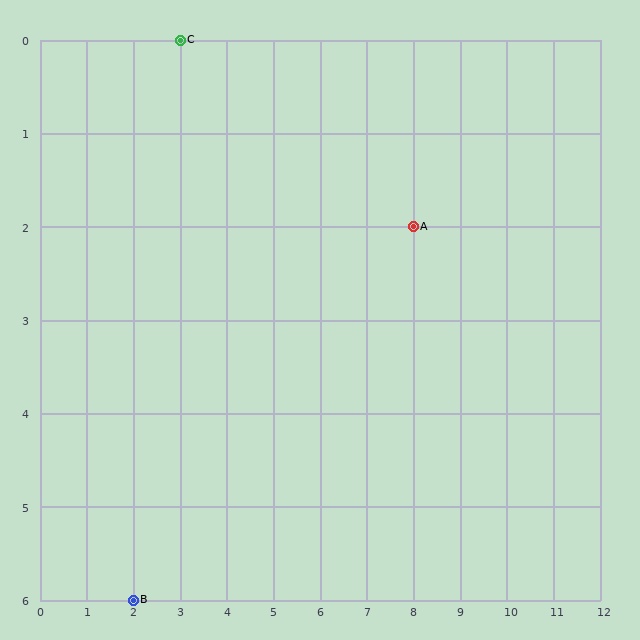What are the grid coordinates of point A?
Point A is at grid coordinates (8, 2).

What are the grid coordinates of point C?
Point C is at grid coordinates (3, 0).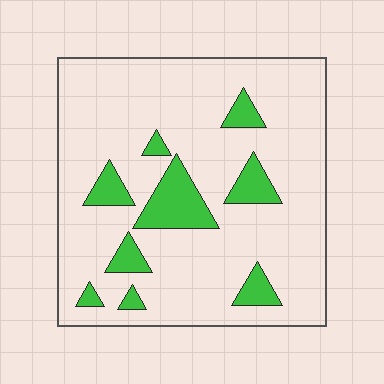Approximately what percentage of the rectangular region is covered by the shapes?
Approximately 15%.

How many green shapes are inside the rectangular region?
9.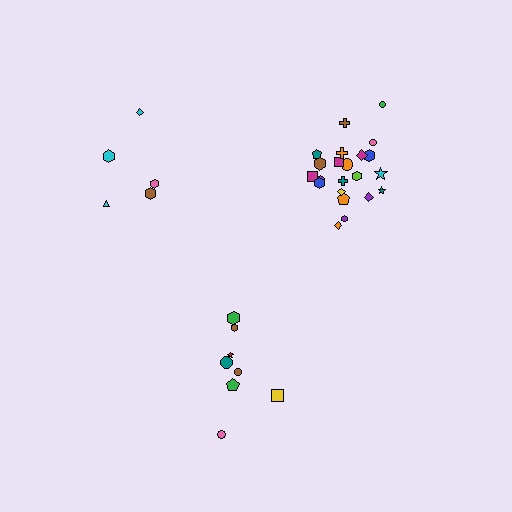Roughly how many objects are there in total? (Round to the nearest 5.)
Roughly 35 objects in total.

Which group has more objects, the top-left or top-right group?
The top-right group.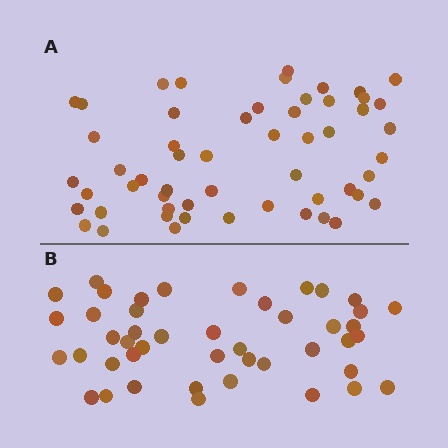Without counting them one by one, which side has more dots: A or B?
Region A (the top region) has more dots.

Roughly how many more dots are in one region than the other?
Region A has roughly 10 or so more dots than region B.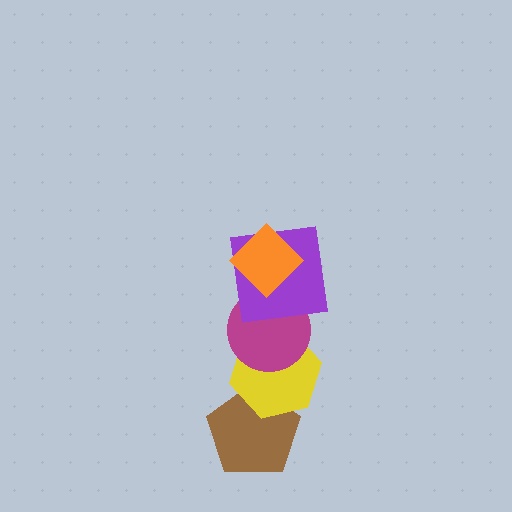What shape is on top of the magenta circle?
The purple square is on top of the magenta circle.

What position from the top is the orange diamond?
The orange diamond is 1st from the top.